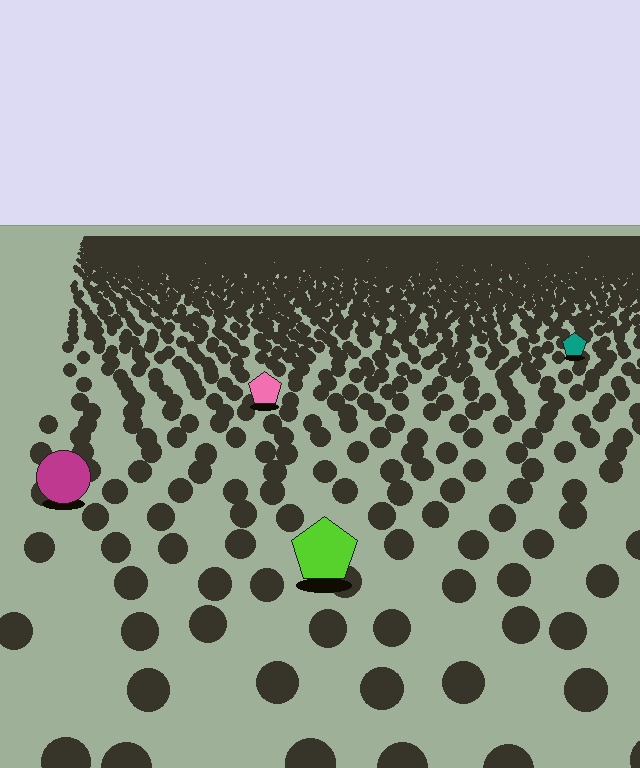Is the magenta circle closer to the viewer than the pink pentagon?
Yes. The magenta circle is closer — you can tell from the texture gradient: the ground texture is coarser near it.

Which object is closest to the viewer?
The lime pentagon is closest. The texture marks near it are larger and more spread out.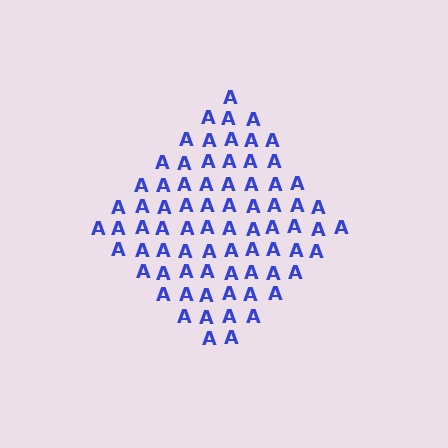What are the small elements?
The small elements are letter A's.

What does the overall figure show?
The overall figure shows a diamond.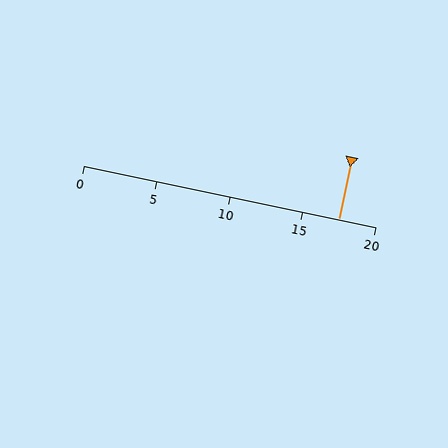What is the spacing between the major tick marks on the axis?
The major ticks are spaced 5 apart.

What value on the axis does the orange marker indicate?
The marker indicates approximately 17.5.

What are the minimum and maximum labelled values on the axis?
The axis runs from 0 to 20.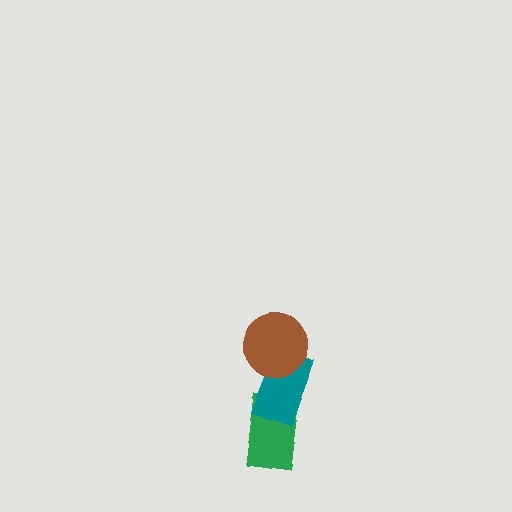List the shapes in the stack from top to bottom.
From top to bottom: the brown circle, the teal rectangle, the green rectangle.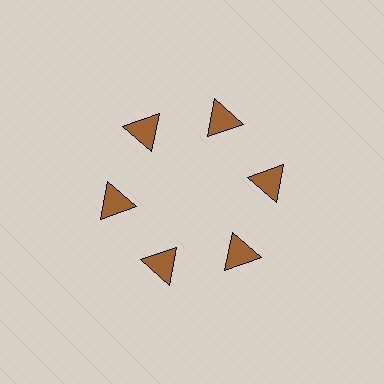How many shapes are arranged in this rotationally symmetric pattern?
There are 6 shapes, arranged in 6 groups of 1.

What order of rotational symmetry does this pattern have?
This pattern has 6-fold rotational symmetry.